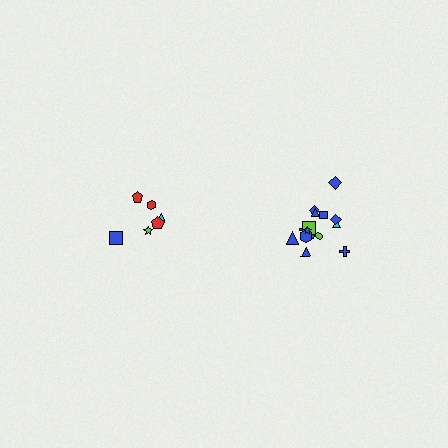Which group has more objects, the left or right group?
The right group.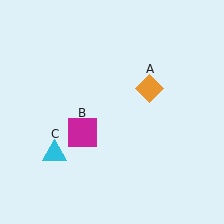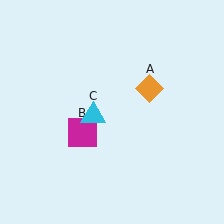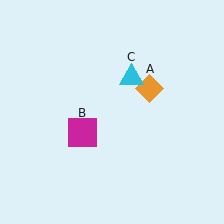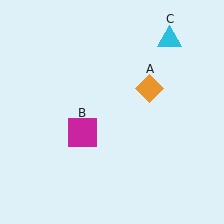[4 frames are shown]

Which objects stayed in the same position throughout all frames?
Orange diamond (object A) and magenta square (object B) remained stationary.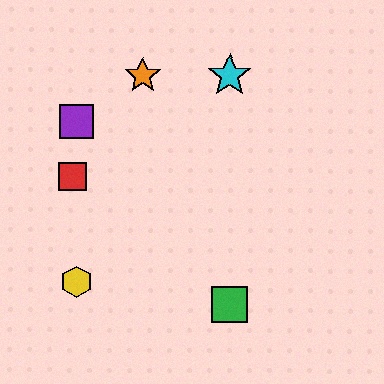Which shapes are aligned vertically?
The blue star, the green square, the cyan star are aligned vertically.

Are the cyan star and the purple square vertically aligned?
No, the cyan star is at x≈230 and the purple square is at x≈77.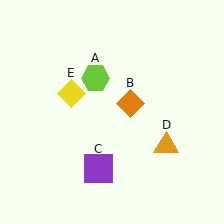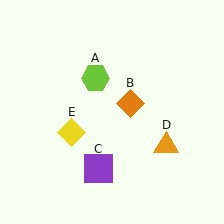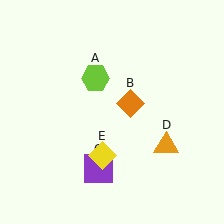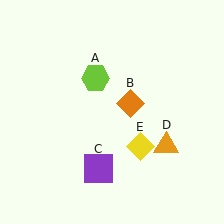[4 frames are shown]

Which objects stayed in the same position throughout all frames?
Lime hexagon (object A) and orange diamond (object B) and purple square (object C) and orange triangle (object D) remained stationary.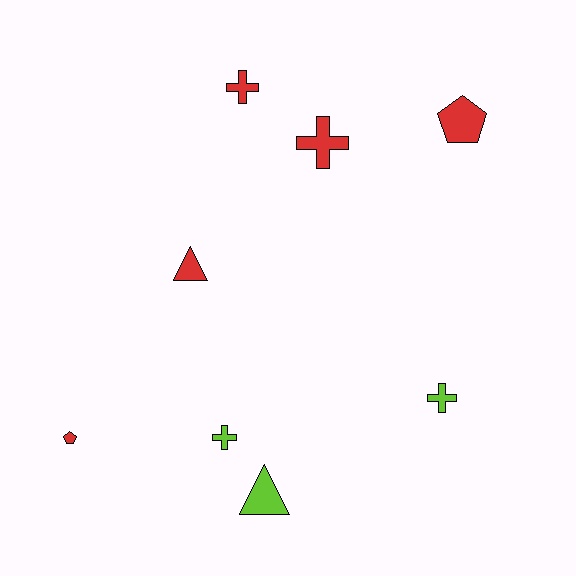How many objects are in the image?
There are 8 objects.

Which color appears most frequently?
Red, with 5 objects.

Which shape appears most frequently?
Cross, with 4 objects.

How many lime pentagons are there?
There are no lime pentagons.